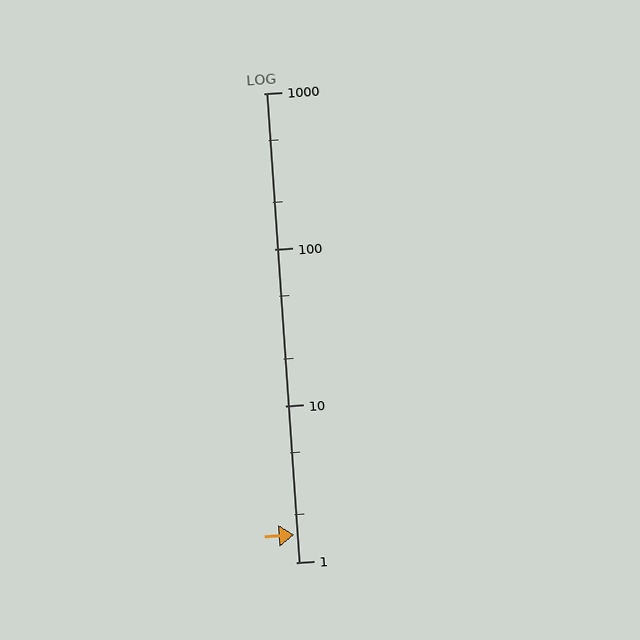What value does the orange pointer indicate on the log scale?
The pointer indicates approximately 1.5.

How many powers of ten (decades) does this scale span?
The scale spans 3 decades, from 1 to 1000.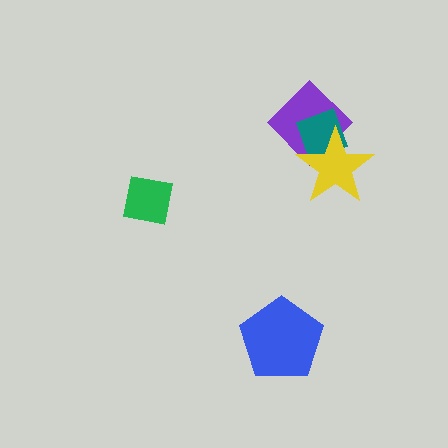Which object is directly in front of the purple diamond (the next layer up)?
The teal diamond is directly in front of the purple diamond.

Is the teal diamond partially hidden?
Yes, it is partially covered by another shape.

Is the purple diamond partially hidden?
Yes, it is partially covered by another shape.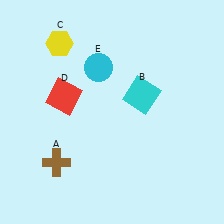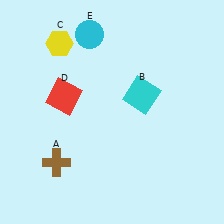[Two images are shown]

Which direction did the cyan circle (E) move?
The cyan circle (E) moved up.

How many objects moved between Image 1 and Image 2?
1 object moved between the two images.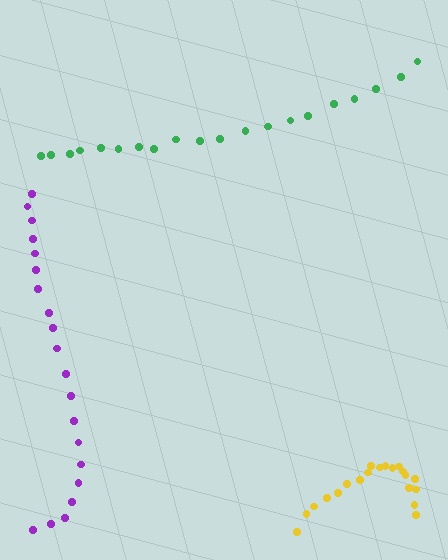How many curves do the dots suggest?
There are 3 distinct paths.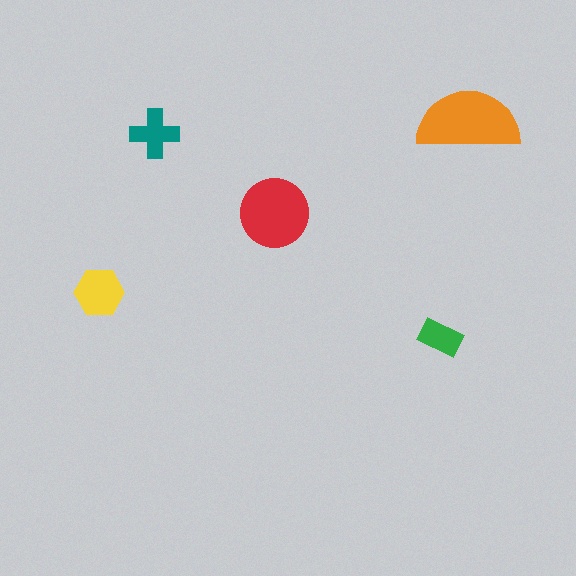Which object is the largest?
The orange semicircle.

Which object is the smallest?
The green rectangle.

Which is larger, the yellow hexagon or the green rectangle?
The yellow hexagon.